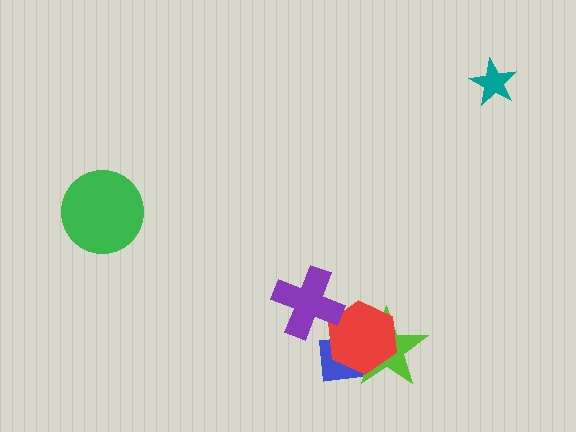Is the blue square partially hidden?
Yes, it is partially covered by another shape.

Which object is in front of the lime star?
The red hexagon is in front of the lime star.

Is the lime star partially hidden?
Yes, it is partially covered by another shape.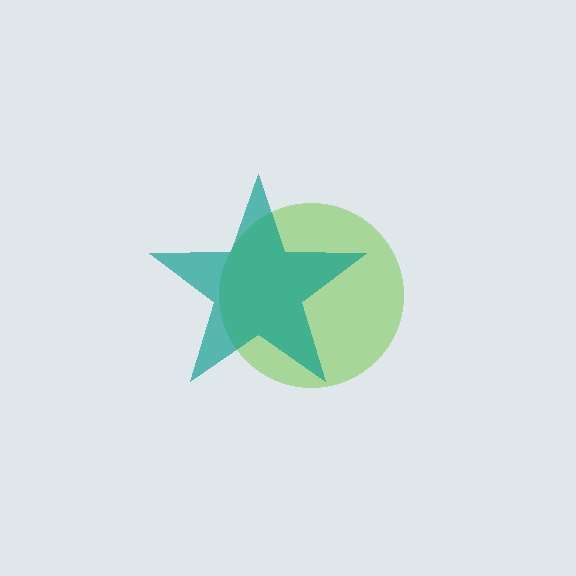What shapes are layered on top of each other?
The layered shapes are: a lime circle, a teal star.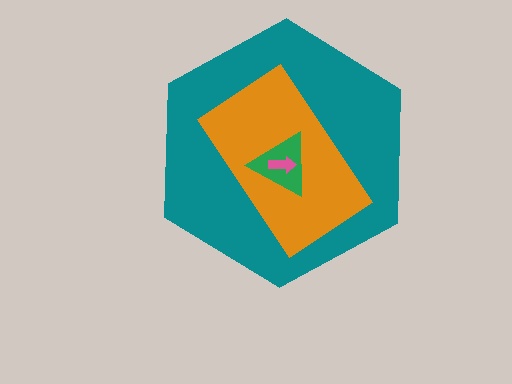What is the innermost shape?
The pink arrow.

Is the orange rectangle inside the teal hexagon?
Yes.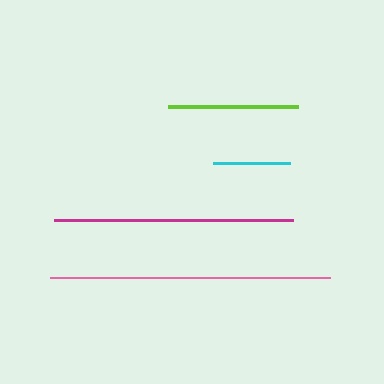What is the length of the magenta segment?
The magenta segment is approximately 238 pixels long.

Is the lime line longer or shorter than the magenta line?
The magenta line is longer than the lime line.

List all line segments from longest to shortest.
From longest to shortest: pink, magenta, lime, cyan.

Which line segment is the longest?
The pink line is the longest at approximately 279 pixels.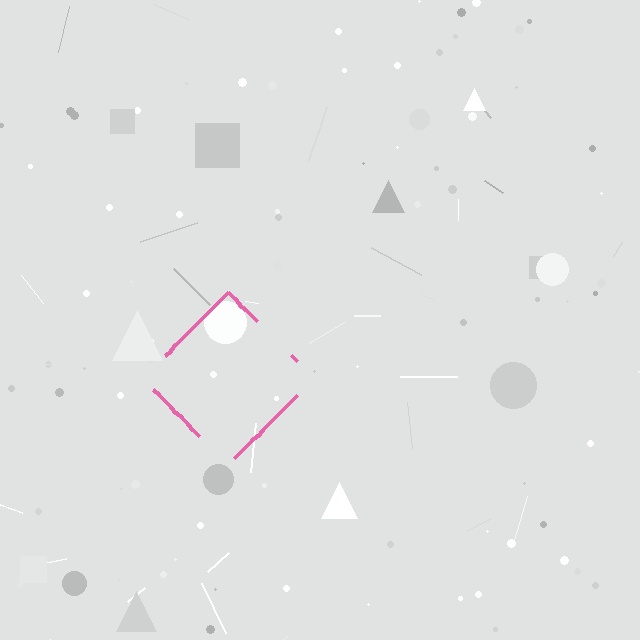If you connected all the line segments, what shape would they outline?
They would outline a diamond.